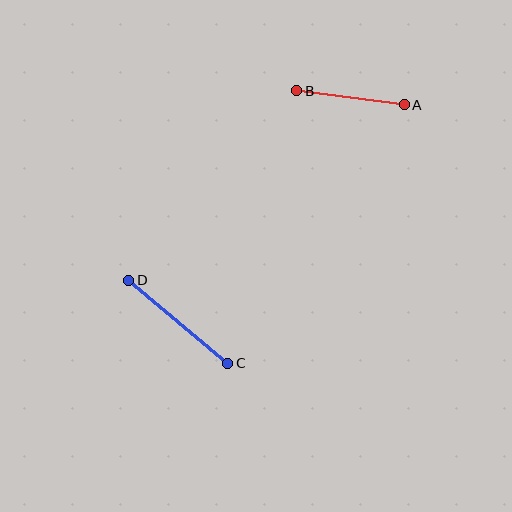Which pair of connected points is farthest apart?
Points C and D are farthest apart.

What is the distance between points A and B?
The distance is approximately 108 pixels.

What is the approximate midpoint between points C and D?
The midpoint is at approximately (178, 322) pixels.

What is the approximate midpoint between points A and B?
The midpoint is at approximately (351, 98) pixels.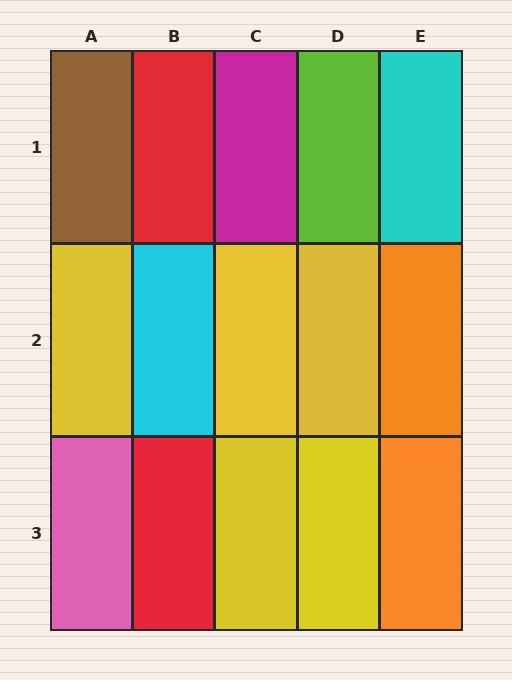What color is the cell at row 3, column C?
Yellow.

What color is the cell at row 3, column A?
Pink.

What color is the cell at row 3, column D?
Yellow.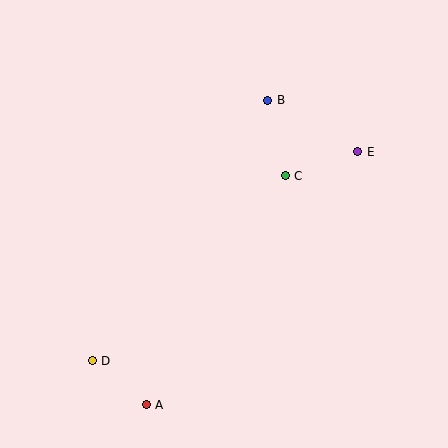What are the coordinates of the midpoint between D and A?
The midpoint between D and A is at (119, 383).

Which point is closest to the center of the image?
Point C at (285, 176) is closest to the center.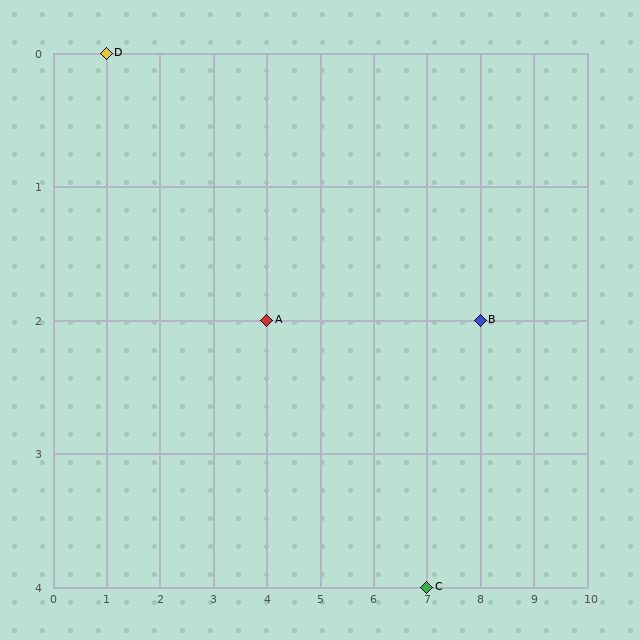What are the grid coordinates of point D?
Point D is at grid coordinates (1, 0).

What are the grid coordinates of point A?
Point A is at grid coordinates (4, 2).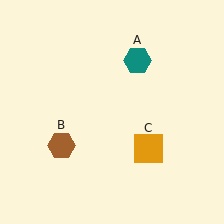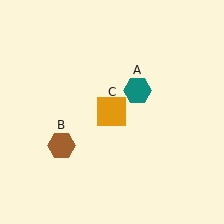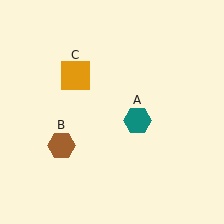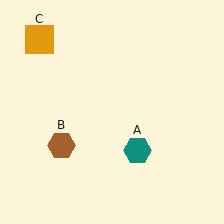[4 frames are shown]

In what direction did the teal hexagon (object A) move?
The teal hexagon (object A) moved down.